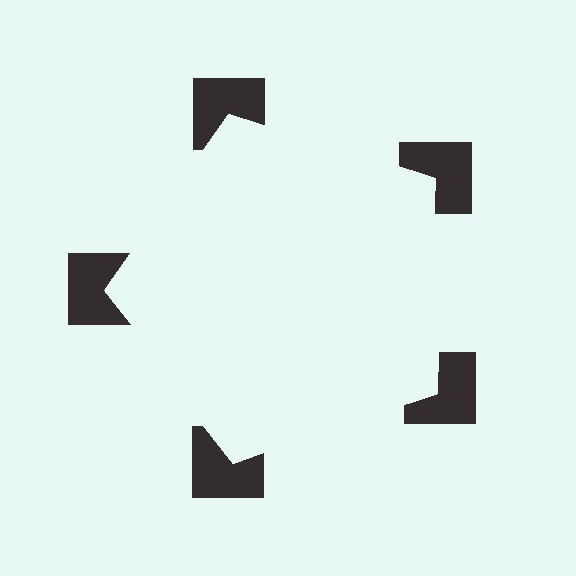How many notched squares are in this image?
There are 5 — one at each vertex of the illusory pentagon.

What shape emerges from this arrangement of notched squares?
An illusory pentagon — its edges are inferred from the aligned wedge cuts in the notched squares, not physically drawn.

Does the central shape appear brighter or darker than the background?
It typically appears slightly brighter than the background, even though no actual brightness change is drawn.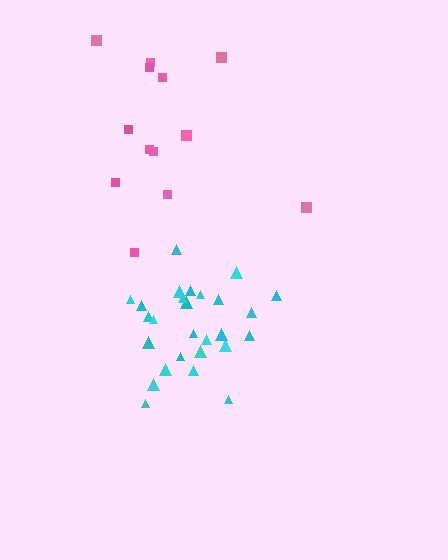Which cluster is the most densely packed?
Cyan.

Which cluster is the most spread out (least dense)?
Pink.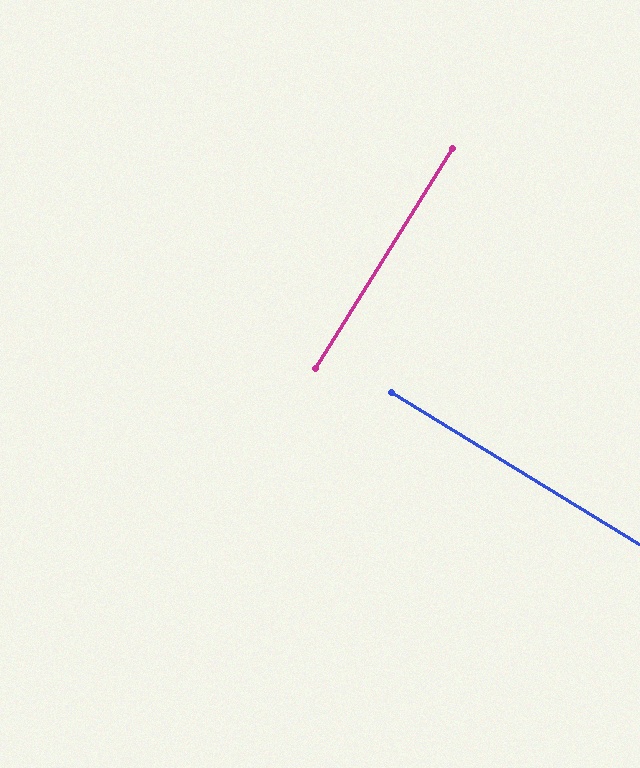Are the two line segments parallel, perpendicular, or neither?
Perpendicular — they meet at approximately 90°.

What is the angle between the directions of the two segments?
Approximately 90 degrees.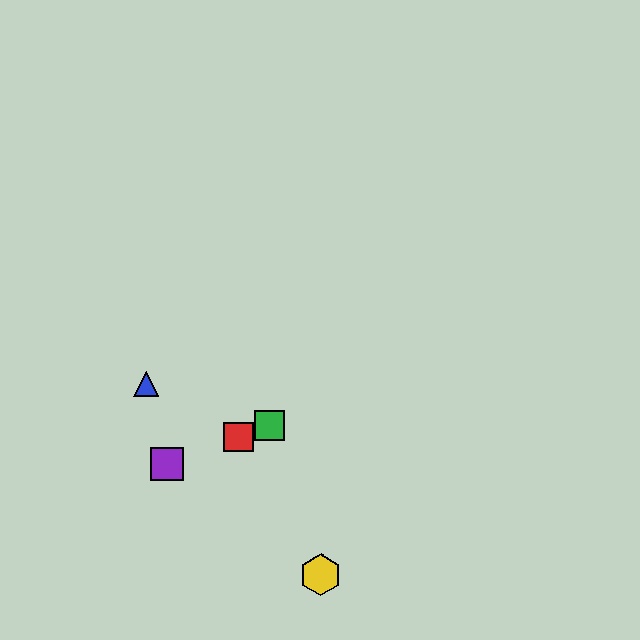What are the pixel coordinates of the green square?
The green square is at (269, 425).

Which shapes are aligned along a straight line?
The red square, the green square, the purple square are aligned along a straight line.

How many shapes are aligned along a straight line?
3 shapes (the red square, the green square, the purple square) are aligned along a straight line.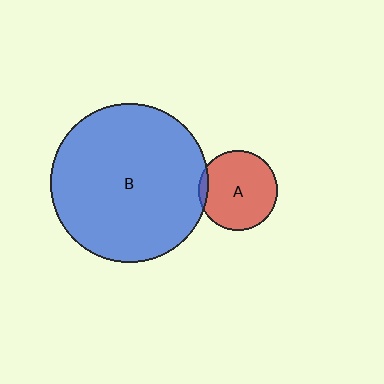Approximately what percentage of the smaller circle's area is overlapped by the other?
Approximately 5%.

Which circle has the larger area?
Circle B (blue).